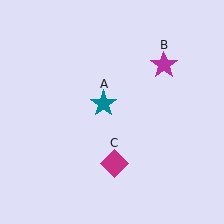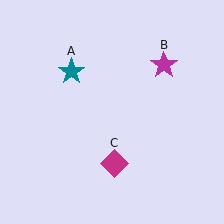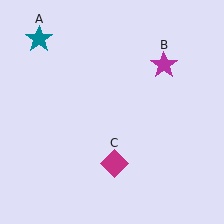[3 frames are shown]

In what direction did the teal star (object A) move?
The teal star (object A) moved up and to the left.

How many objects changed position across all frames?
1 object changed position: teal star (object A).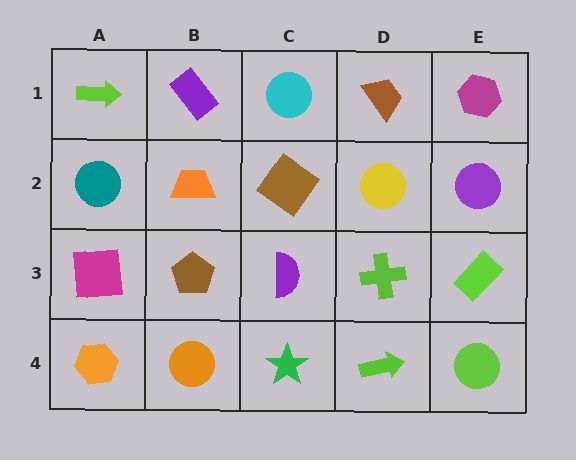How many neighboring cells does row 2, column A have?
3.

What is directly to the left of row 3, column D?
A purple semicircle.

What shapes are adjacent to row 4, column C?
A purple semicircle (row 3, column C), an orange circle (row 4, column B), a lime arrow (row 4, column D).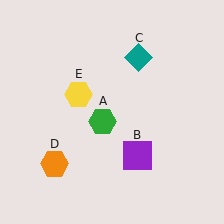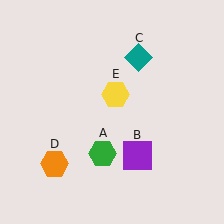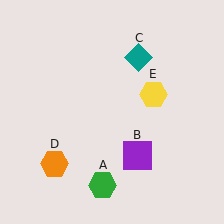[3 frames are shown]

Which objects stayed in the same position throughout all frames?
Purple square (object B) and teal diamond (object C) and orange hexagon (object D) remained stationary.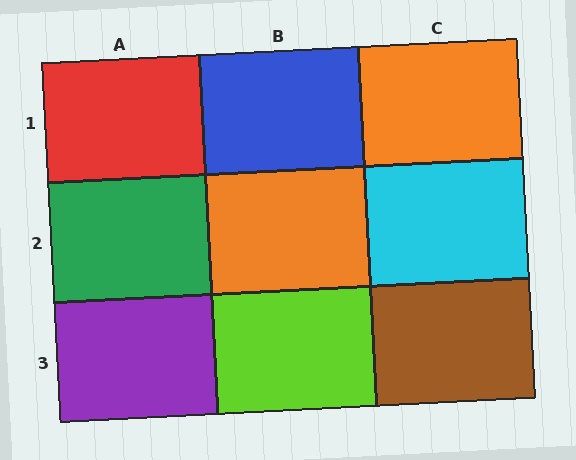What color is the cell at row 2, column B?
Orange.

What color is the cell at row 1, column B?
Blue.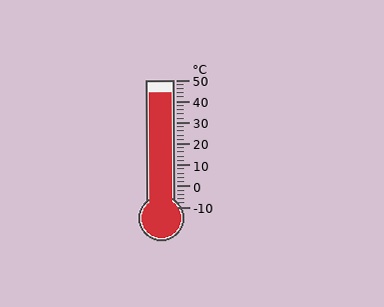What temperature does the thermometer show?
The thermometer shows approximately 44°C.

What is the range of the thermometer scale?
The thermometer scale ranges from -10°C to 50°C.